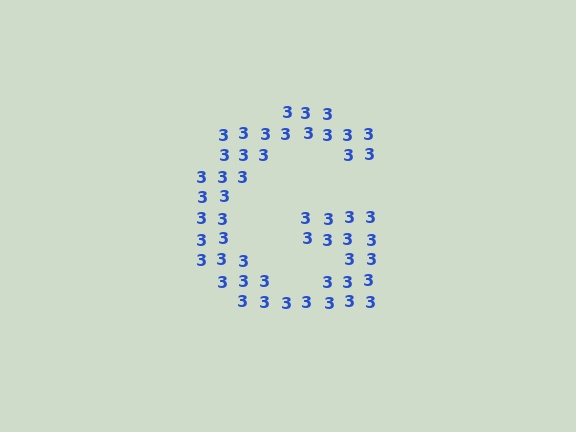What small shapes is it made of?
It is made of small digit 3's.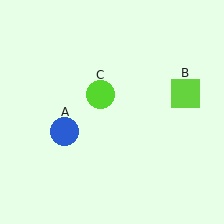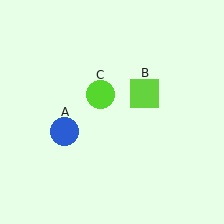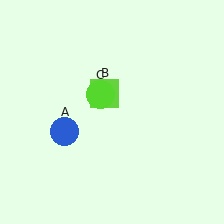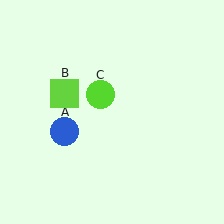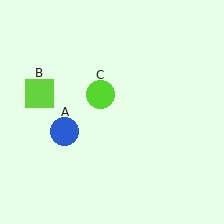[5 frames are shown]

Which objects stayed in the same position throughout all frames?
Blue circle (object A) and lime circle (object C) remained stationary.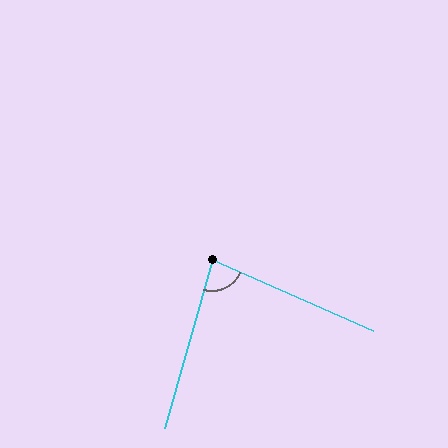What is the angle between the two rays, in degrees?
Approximately 82 degrees.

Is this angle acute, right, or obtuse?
It is acute.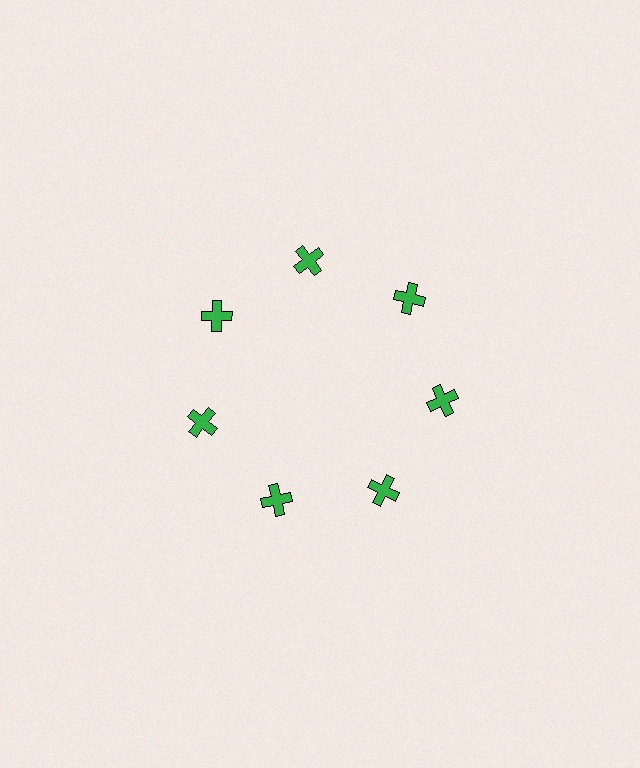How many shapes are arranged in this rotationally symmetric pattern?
There are 7 shapes, arranged in 7 groups of 1.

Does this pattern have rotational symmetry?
Yes, this pattern has 7-fold rotational symmetry. It looks the same after rotating 51 degrees around the center.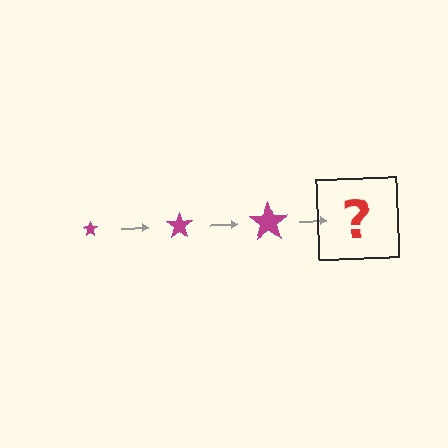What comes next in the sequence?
The next element should be a magenta star, larger than the previous one.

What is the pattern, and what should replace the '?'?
The pattern is that the star gets progressively larger each step. The '?' should be a magenta star, larger than the previous one.